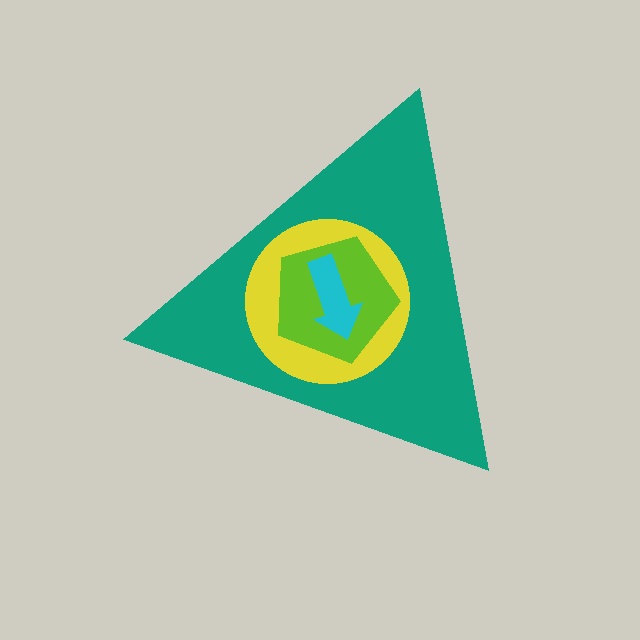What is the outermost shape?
The teal triangle.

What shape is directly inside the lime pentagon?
The cyan arrow.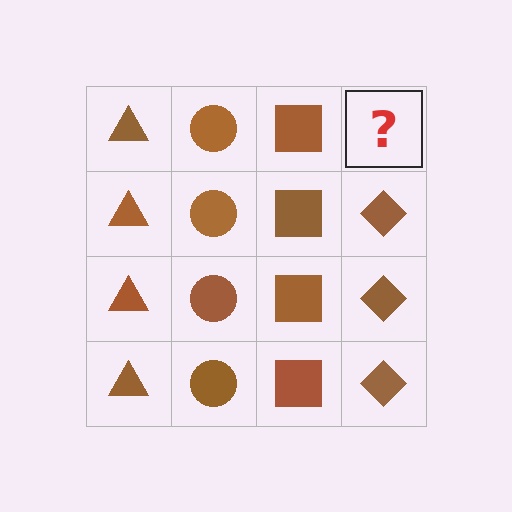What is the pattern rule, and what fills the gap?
The rule is that each column has a consistent shape. The gap should be filled with a brown diamond.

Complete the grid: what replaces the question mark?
The question mark should be replaced with a brown diamond.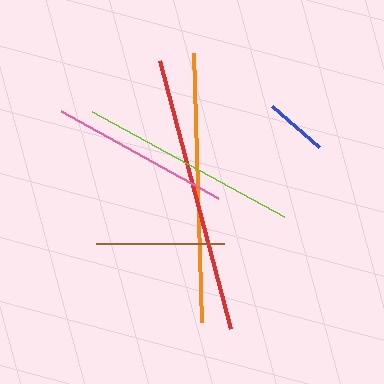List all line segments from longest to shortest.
From longest to shortest: red, orange, lime, pink, brown, blue.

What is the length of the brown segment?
The brown segment is approximately 128 pixels long.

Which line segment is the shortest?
The blue line is the shortest at approximately 63 pixels.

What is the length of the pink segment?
The pink segment is approximately 180 pixels long.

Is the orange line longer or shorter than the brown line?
The orange line is longer than the brown line.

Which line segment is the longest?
The red line is the longest at approximately 277 pixels.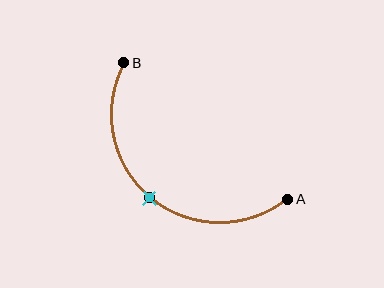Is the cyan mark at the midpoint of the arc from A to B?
Yes. The cyan mark lies on the arc at equal arc-length from both A and B — it is the arc midpoint.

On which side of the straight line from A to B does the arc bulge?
The arc bulges below and to the left of the straight line connecting A and B.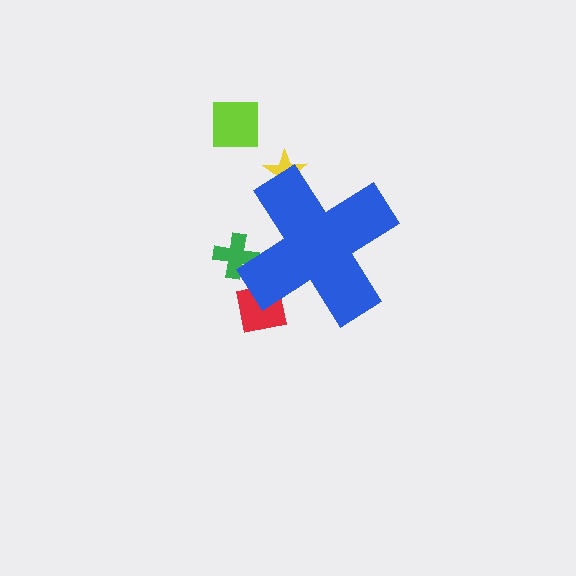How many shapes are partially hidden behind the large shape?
3 shapes are partially hidden.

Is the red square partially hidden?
Yes, the red square is partially hidden behind the blue cross.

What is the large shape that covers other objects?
A blue cross.